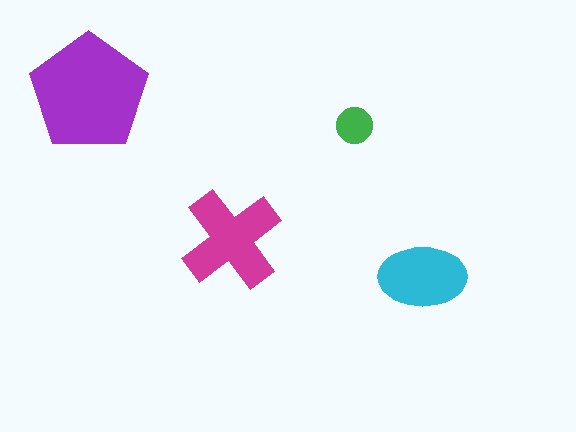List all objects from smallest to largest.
The green circle, the cyan ellipse, the magenta cross, the purple pentagon.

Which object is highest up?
The purple pentagon is topmost.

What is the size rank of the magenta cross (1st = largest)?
2nd.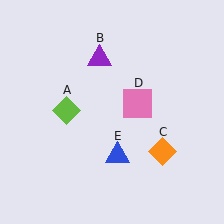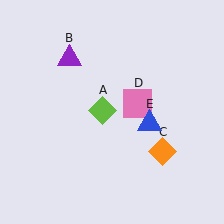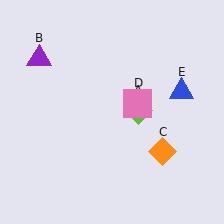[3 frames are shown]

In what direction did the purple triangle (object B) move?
The purple triangle (object B) moved left.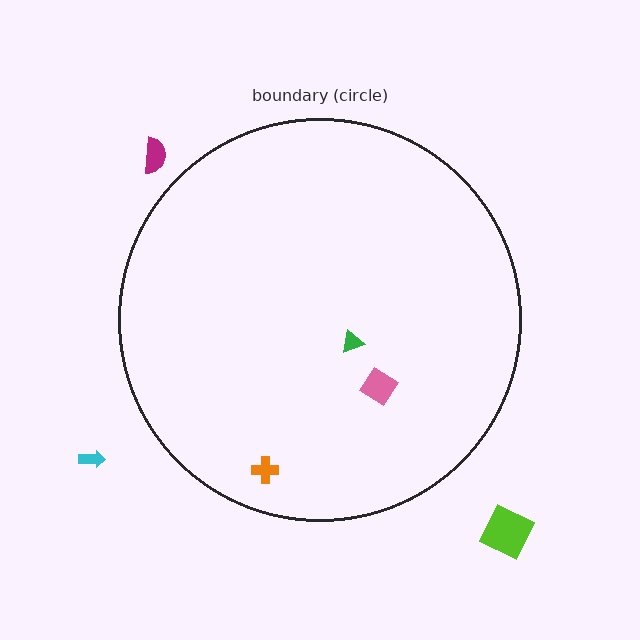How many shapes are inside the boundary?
3 inside, 3 outside.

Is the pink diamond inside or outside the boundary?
Inside.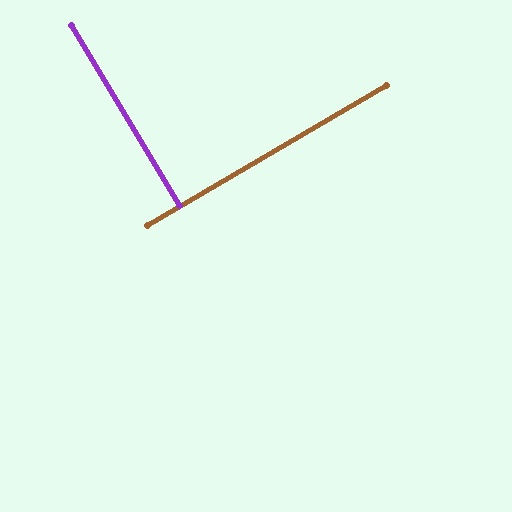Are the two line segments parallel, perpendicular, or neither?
Perpendicular — they meet at approximately 90°.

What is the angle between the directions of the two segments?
Approximately 90 degrees.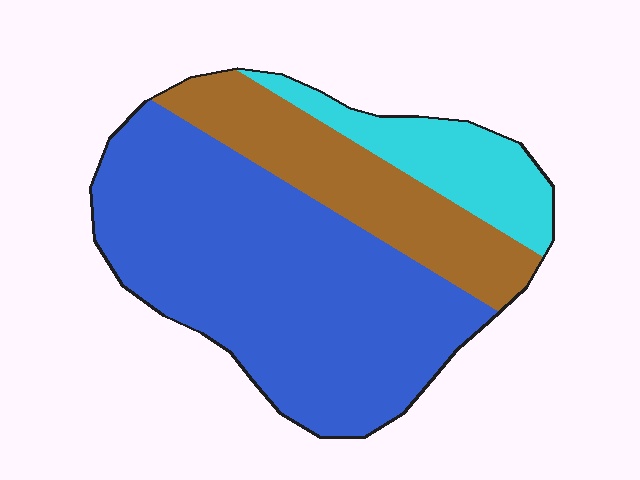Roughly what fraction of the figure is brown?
Brown takes up about one quarter (1/4) of the figure.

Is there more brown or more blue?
Blue.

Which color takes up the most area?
Blue, at roughly 60%.